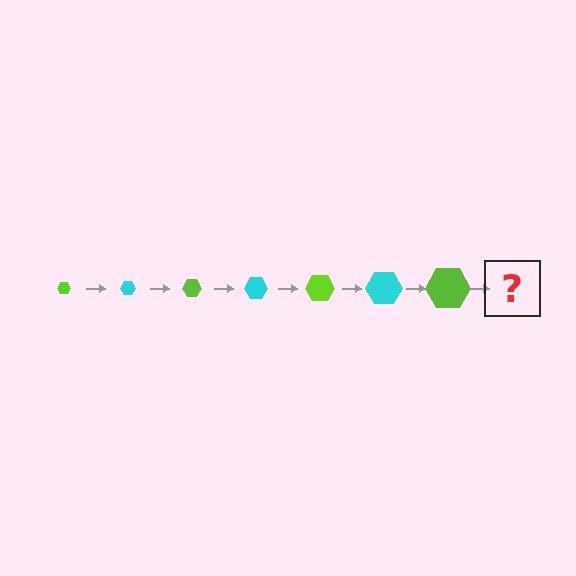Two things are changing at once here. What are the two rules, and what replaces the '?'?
The two rules are that the hexagon grows larger each step and the color cycles through lime and cyan. The '?' should be a cyan hexagon, larger than the previous one.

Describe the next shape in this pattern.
It should be a cyan hexagon, larger than the previous one.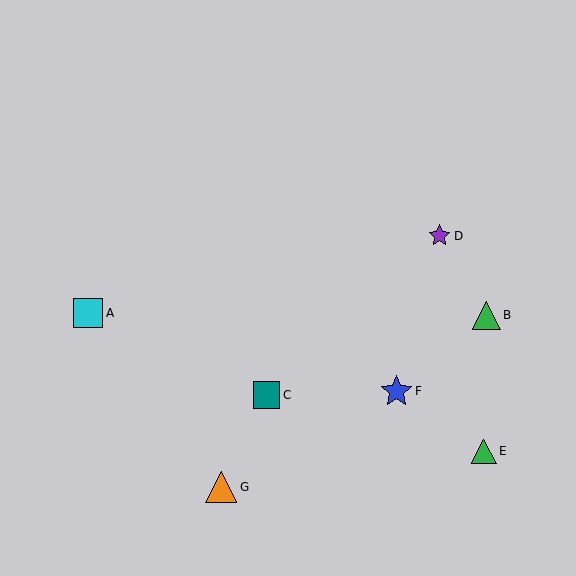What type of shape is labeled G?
Shape G is an orange triangle.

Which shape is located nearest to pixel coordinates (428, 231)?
The purple star (labeled D) at (439, 236) is nearest to that location.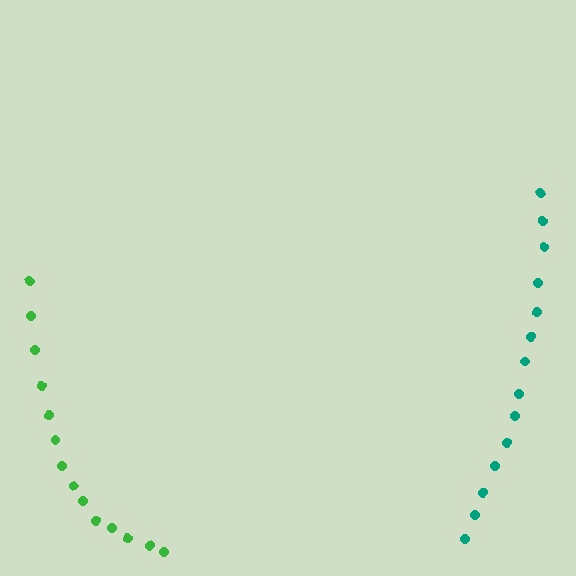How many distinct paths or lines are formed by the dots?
There are 2 distinct paths.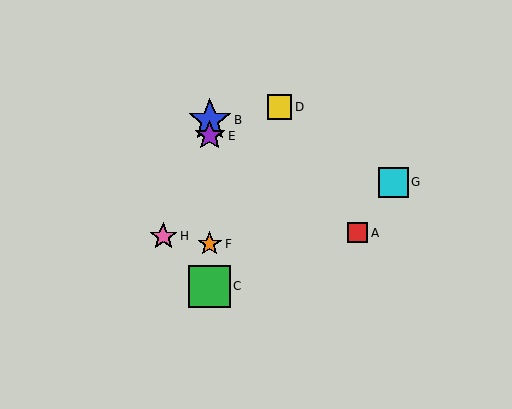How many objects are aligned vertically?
4 objects (B, C, E, F) are aligned vertically.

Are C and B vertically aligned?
Yes, both are at x≈210.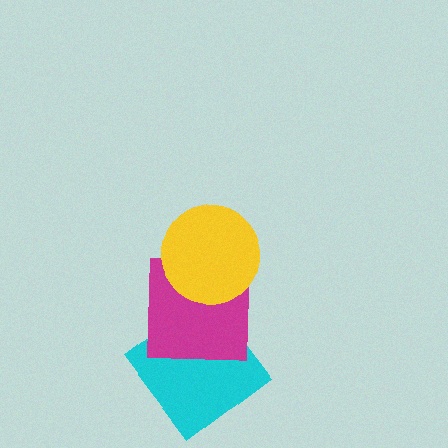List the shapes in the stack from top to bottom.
From top to bottom: the yellow circle, the magenta square, the cyan diamond.